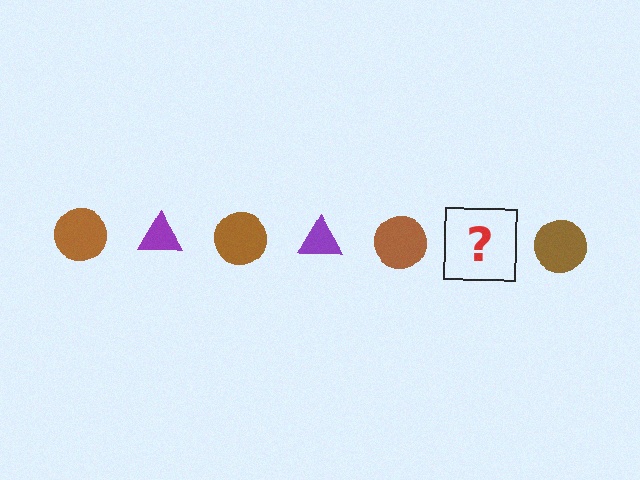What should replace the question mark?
The question mark should be replaced with a purple triangle.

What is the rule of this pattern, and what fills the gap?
The rule is that the pattern alternates between brown circle and purple triangle. The gap should be filled with a purple triangle.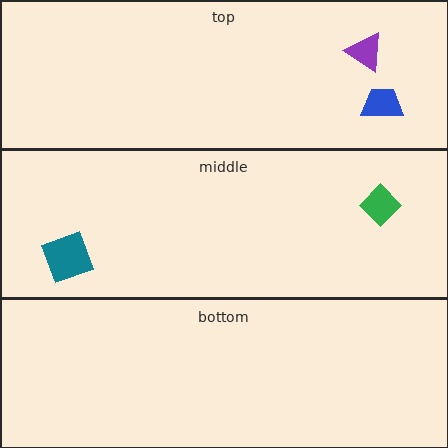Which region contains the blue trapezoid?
The top region.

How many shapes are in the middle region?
2.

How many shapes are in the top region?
2.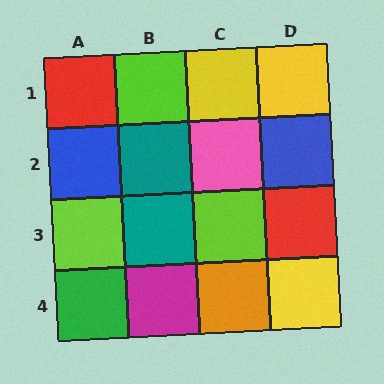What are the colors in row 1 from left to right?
Red, lime, yellow, yellow.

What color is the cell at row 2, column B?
Teal.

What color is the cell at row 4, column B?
Magenta.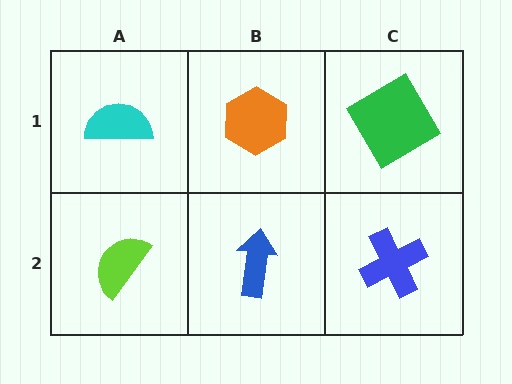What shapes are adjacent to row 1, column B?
A blue arrow (row 2, column B), a cyan semicircle (row 1, column A), a green diamond (row 1, column C).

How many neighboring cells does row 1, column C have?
2.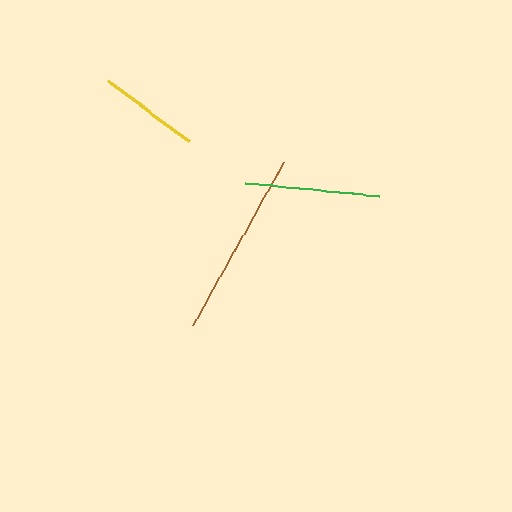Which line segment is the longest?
The brown line is the longest at approximately 186 pixels.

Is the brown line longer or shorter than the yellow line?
The brown line is longer than the yellow line.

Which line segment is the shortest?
The yellow line is the shortest at approximately 101 pixels.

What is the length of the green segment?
The green segment is approximately 135 pixels long.